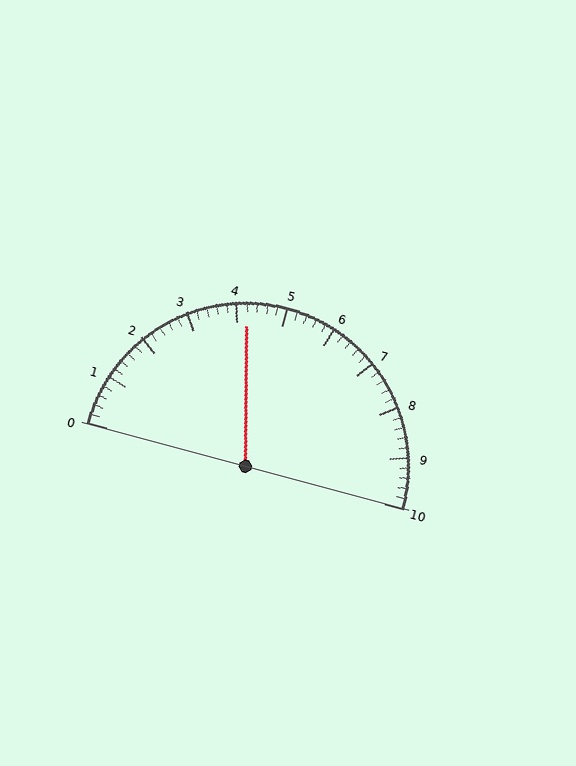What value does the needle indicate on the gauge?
The needle indicates approximately 4.2.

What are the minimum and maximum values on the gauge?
The gauge ranges from 0 to 10.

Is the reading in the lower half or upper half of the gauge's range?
The reading is in the lower half of the range (0 to 10).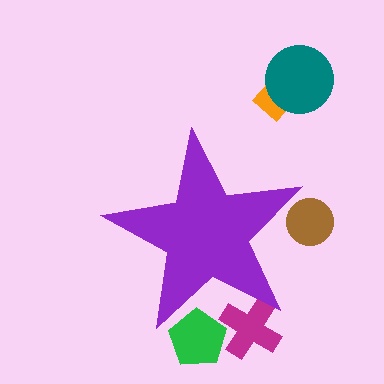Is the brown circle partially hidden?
Yes, the brown circle is partially hidden behind the purple star.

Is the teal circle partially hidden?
No, the teal circle is fully visible.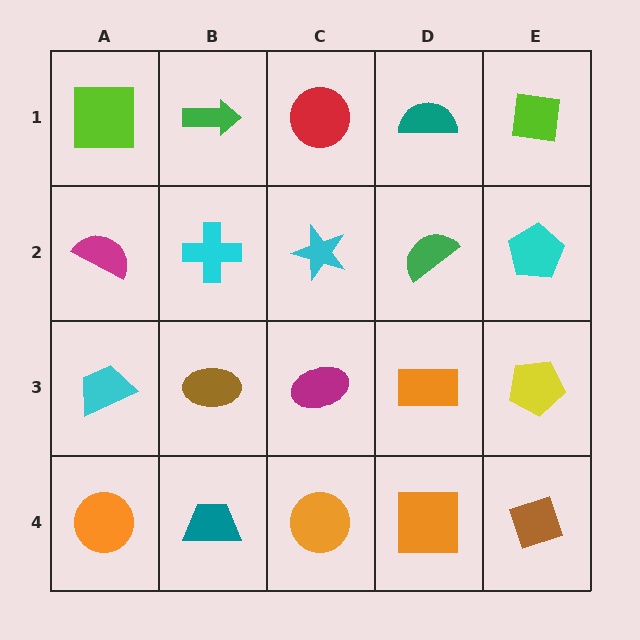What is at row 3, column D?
An orange rectangle.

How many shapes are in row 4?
5 shapes.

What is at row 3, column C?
A magenta ellipse.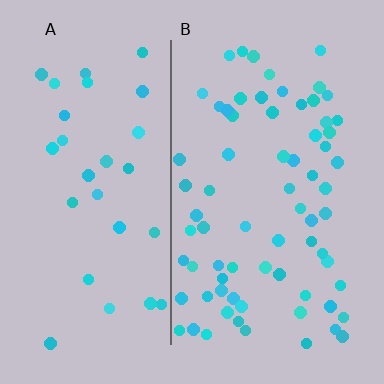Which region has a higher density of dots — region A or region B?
B (the right).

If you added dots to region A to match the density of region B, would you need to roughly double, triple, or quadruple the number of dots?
Approximately double.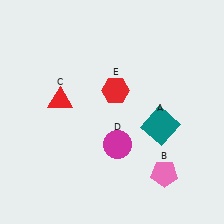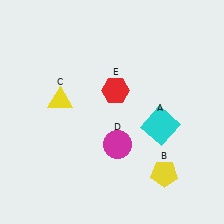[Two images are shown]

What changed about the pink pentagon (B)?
In Image 1, B is pink. In Image 2, it changed to yellow.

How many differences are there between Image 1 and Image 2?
There are 3 differences between the two images.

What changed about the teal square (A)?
In Image 1, A is teal. In Image 2, it changed to cyan.